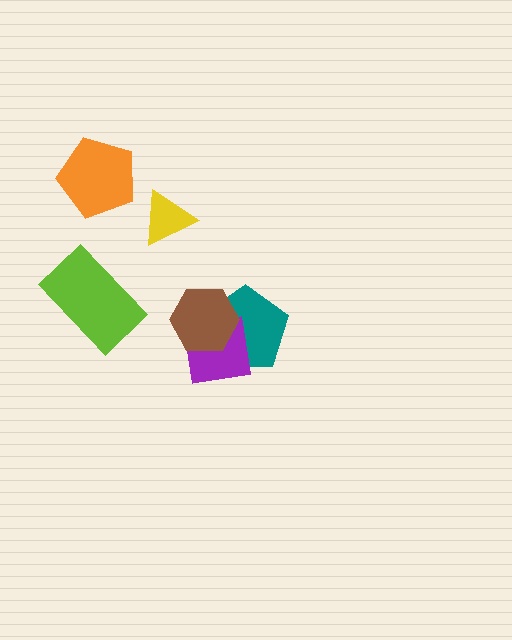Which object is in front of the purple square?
The brown hexagon is in front of the purple square.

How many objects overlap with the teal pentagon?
2 objects overlap with the teal pentagon.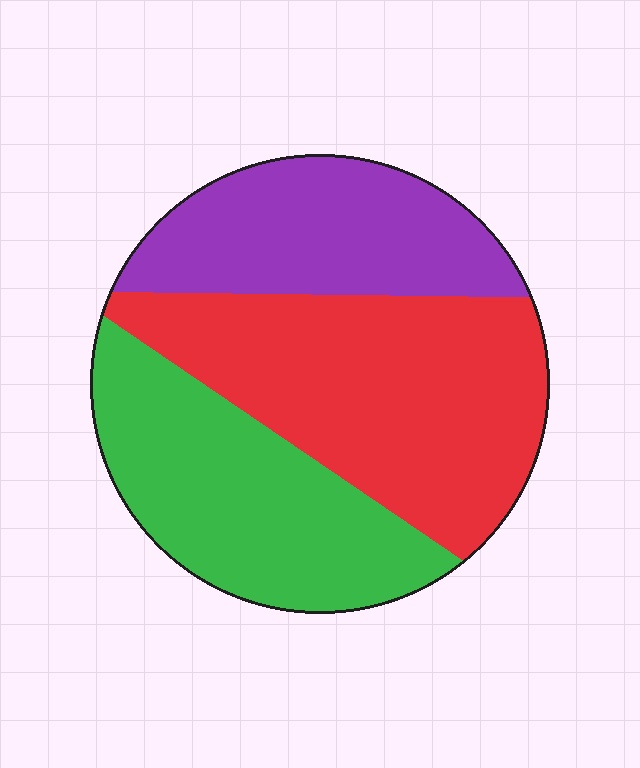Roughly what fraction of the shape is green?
Green covers about 30% of the shape.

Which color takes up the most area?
Red, at roughly 40%.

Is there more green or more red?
Red.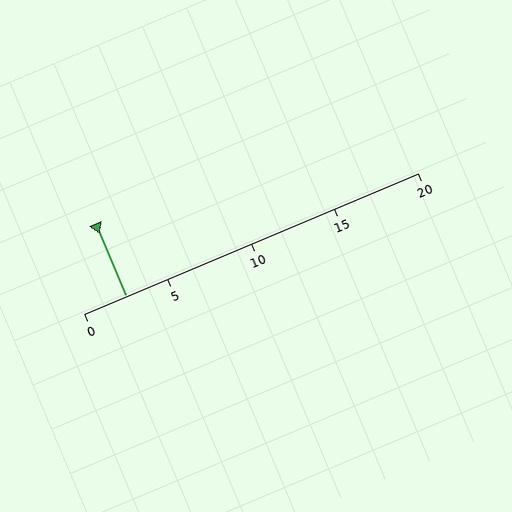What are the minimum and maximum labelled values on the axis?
The axis runs from 0 to 20.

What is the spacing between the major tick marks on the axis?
The major ticks are spaced 5 apart.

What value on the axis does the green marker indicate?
The marker indicates approximately 2.5.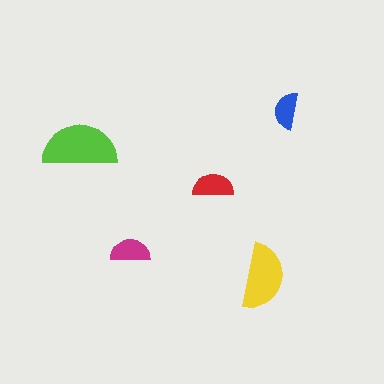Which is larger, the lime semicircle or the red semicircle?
The lime one.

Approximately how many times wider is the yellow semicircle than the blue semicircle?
About 2 times wider.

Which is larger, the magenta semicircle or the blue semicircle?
The magenta one.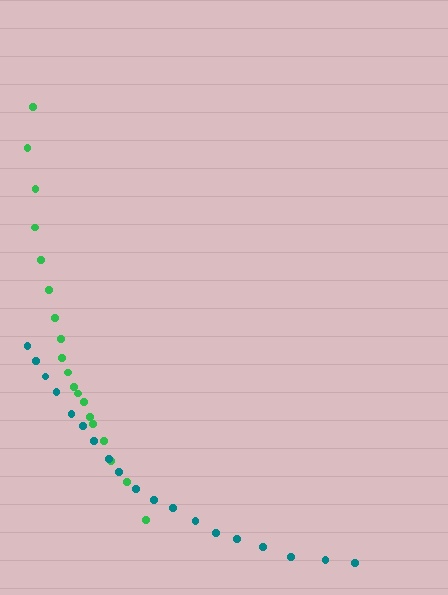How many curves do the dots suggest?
There are 2 distinct paths.